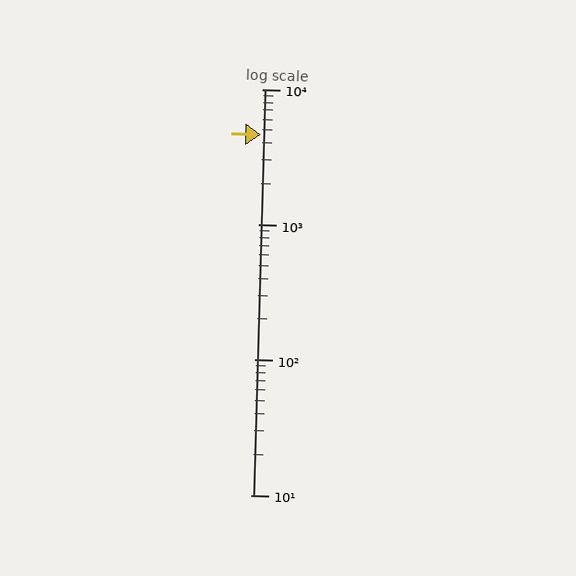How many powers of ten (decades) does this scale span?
The scale spans 3 decades, from 10 to 10000.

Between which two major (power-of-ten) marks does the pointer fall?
The pointer is between 1000 and 10000.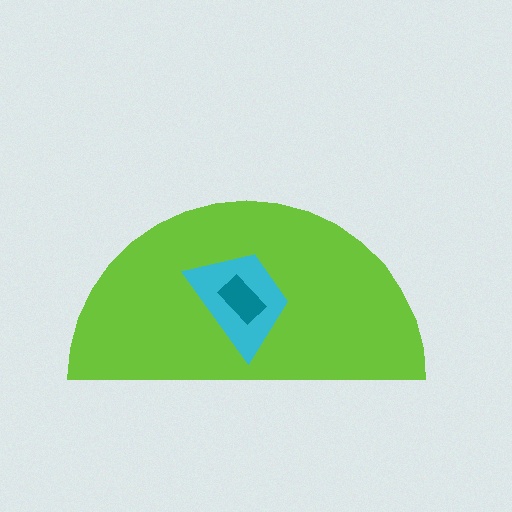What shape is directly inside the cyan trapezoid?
The teal rectangle.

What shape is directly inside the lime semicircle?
The cyan trapezoid.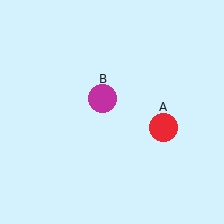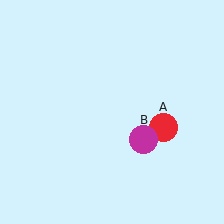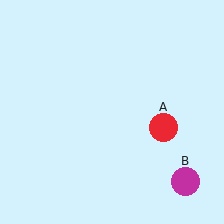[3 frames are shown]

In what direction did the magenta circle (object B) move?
The magenta circle (object B) moved down and to the right.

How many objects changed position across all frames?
1 object changed position: magenta circle (object B).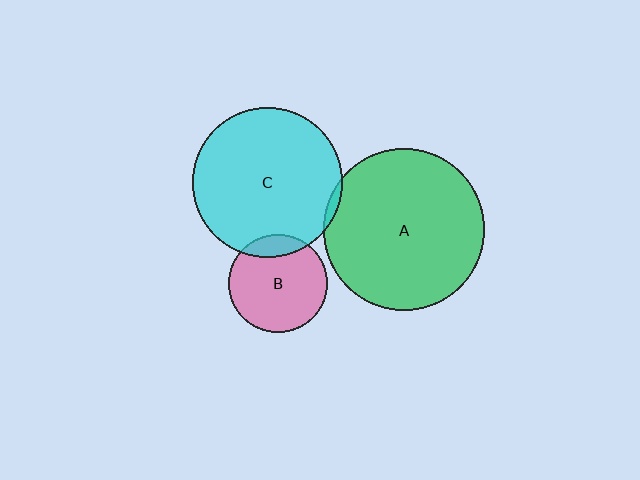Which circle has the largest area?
Circle A (green).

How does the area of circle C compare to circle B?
Approximately 2.3 times.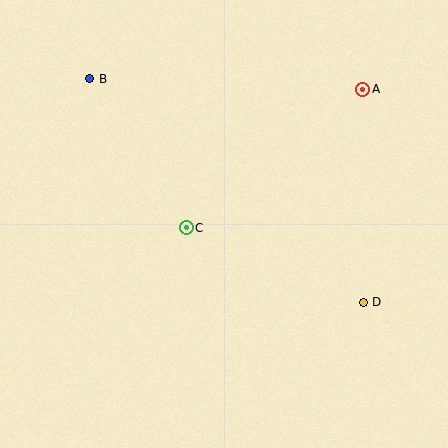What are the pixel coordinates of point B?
Point B is at (90, 79).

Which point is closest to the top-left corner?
Point B is closest to the top-left corner.